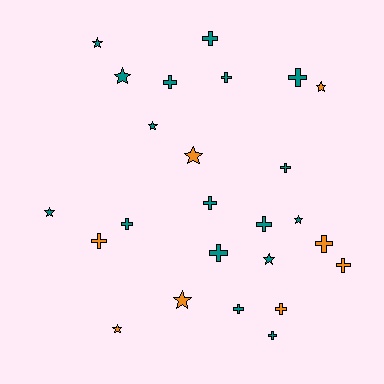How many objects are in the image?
There are 25 objects.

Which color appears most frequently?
Teal, with 17 objects.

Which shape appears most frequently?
Cross, with 15 objects.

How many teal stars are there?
There are 6 teal stars.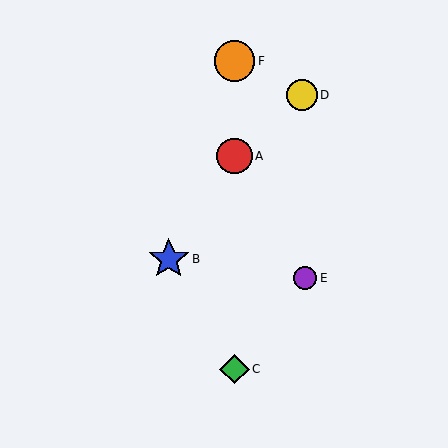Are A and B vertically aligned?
No, A is at x≈235 and B is at x≈169.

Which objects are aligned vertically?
Objects A, C, F are aligned vertically.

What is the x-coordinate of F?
Object F is at x≈235.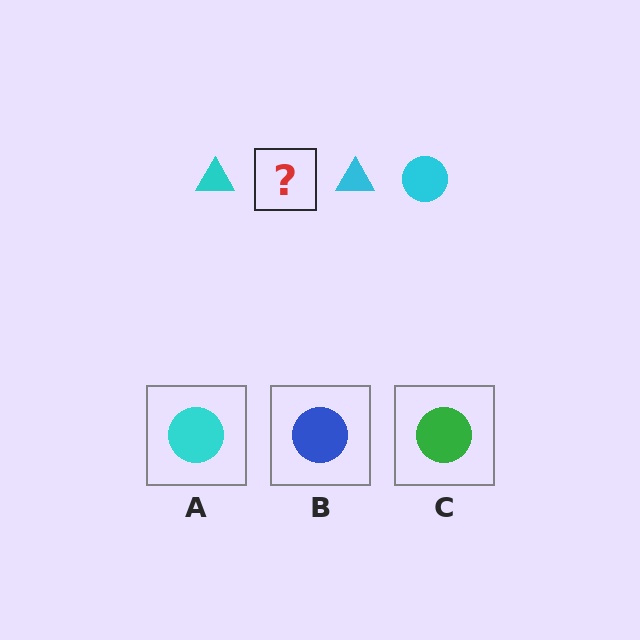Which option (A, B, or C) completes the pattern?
A.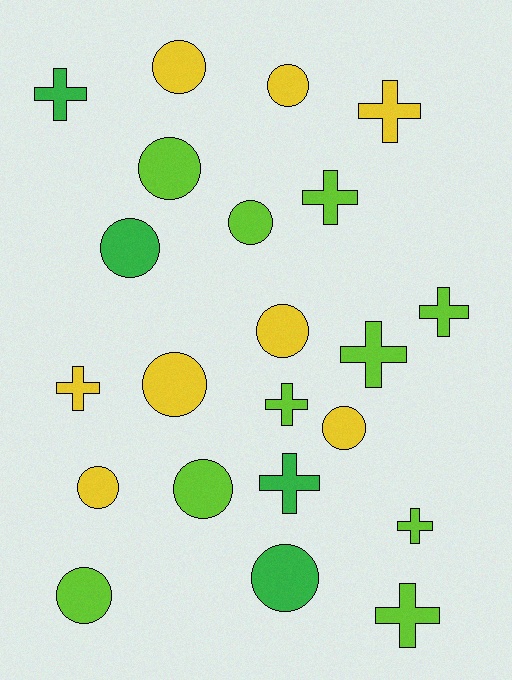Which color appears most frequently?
Lime, with 10 objects.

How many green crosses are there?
There are 2 green crosses.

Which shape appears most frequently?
Circle, with 12 objects.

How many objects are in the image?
There are 22 objects.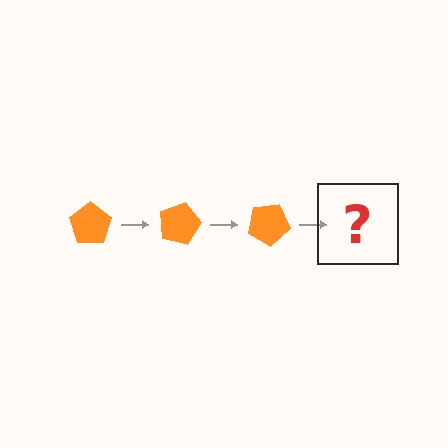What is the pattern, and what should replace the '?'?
The pattern is that the pentagon rotates 15 degrees each step. The '?' should be an orange pentagon rotated 45 degrees.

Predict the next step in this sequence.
The next step is an orange pentagon rotated 45 degrees.